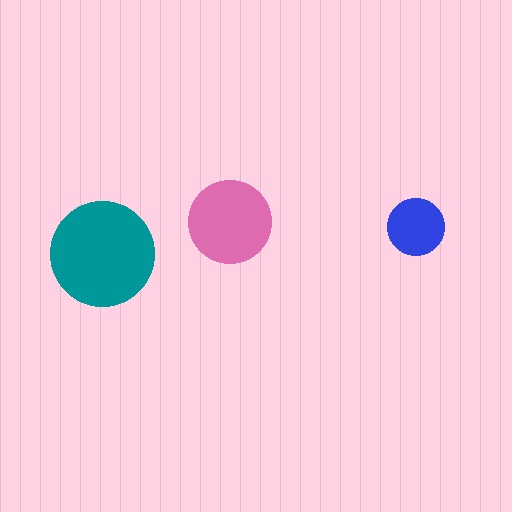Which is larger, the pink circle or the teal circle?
The teal one.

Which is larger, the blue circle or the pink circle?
The pink one.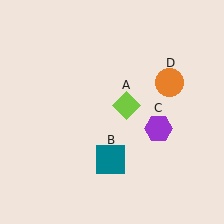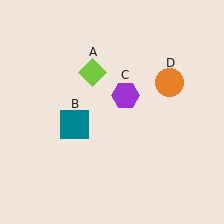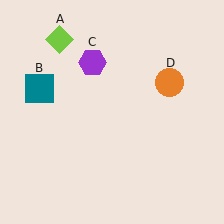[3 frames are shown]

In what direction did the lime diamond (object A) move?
The lime diamond (object A) moved up and to the left.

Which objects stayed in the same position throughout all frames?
Orange circle (object D) remained stationary.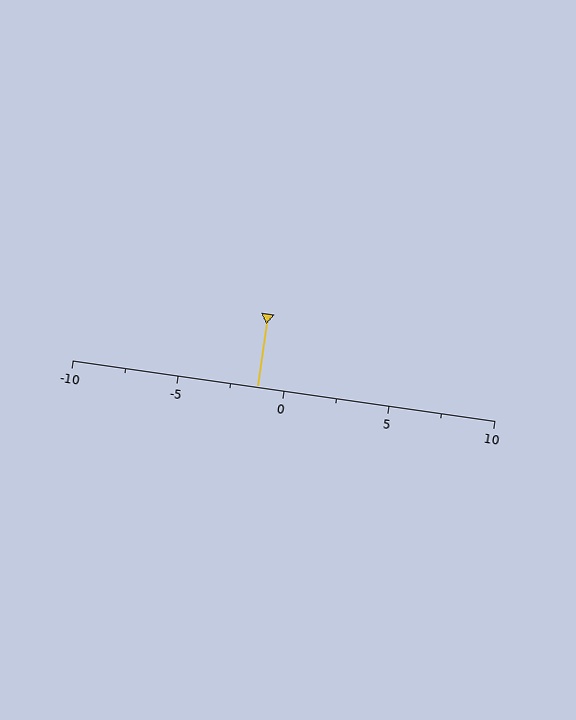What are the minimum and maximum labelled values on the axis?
The axis runs from -10 to 10.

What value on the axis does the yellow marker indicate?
The marker indicates approximately -1.2.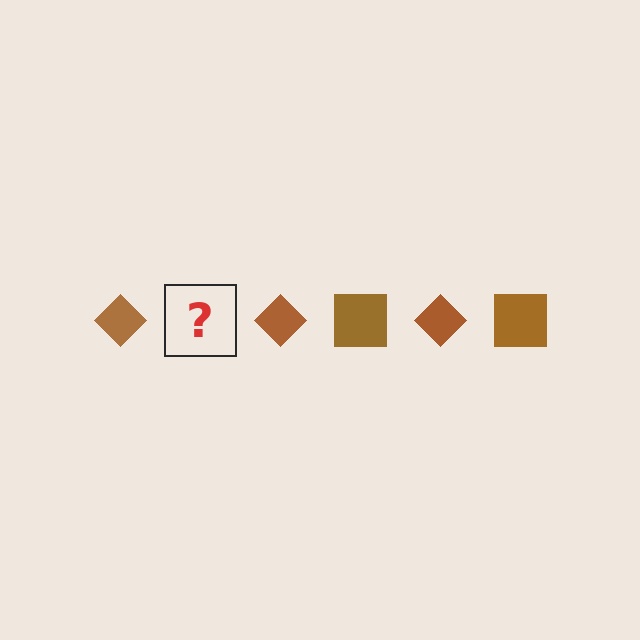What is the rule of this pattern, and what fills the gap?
The rule is that the pattern cycles through diamond, square shapes in brown. The gap should be filled with a brown square.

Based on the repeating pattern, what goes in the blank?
The blank should be a brown square.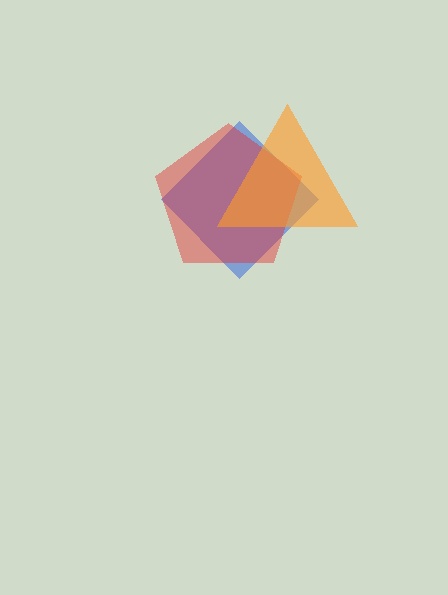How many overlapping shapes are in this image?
There are 3 overlapping shapes in the image.